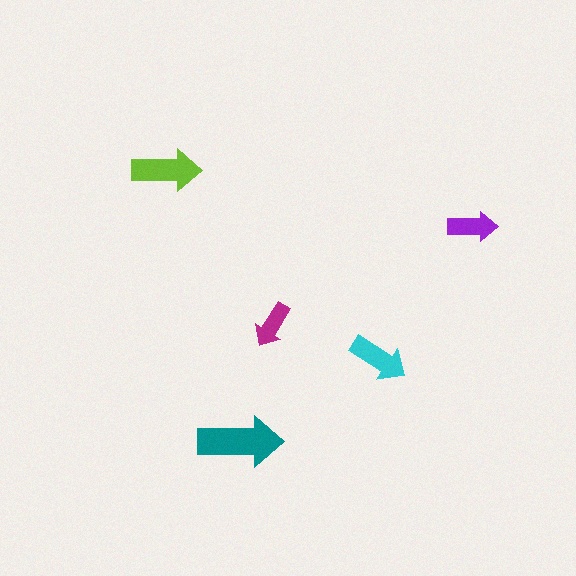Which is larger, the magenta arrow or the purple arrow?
The purple one.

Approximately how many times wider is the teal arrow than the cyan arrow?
About 1.5 times wider.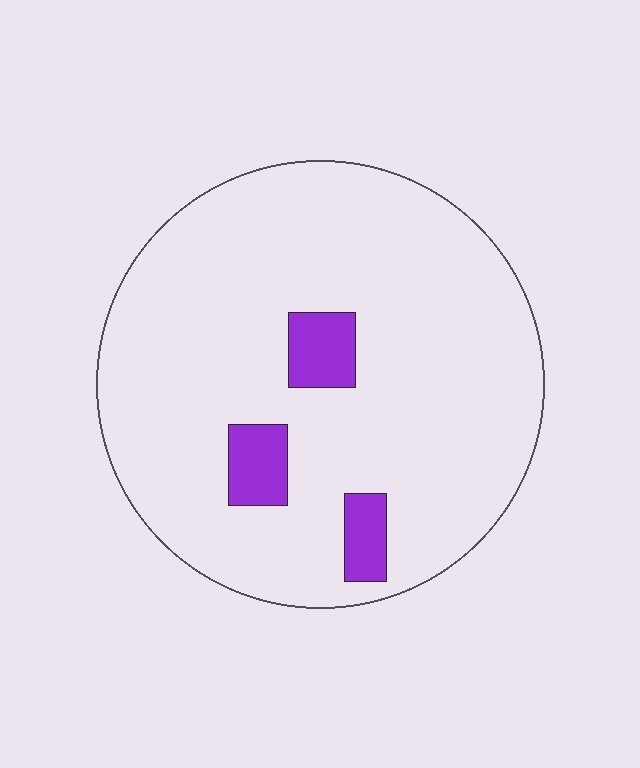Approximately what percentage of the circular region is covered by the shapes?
Approximately 10%.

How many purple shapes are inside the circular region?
3.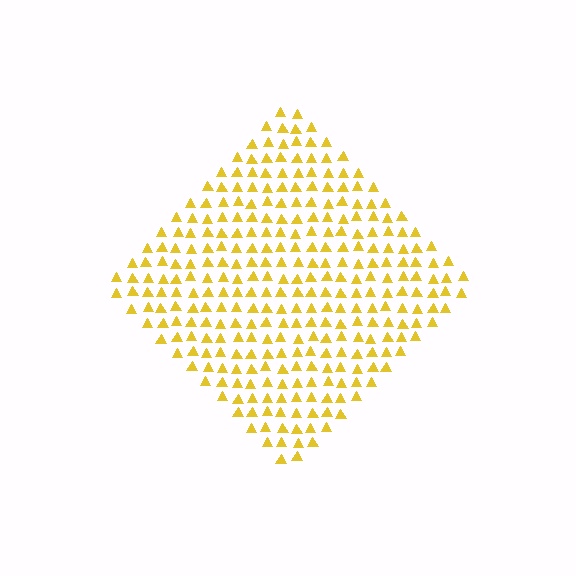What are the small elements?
The small elements are triangles.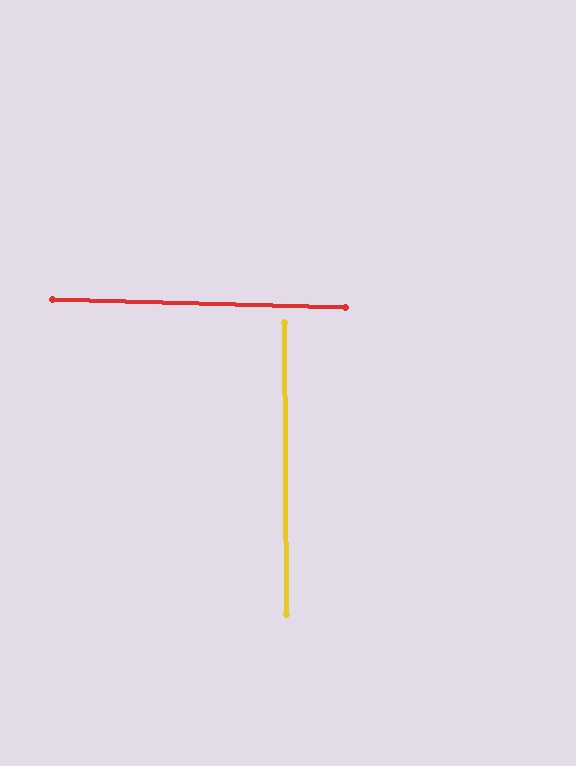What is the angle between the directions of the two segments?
Approximately 88 degrees.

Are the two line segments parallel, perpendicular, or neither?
Perpendicular — they meet at approximately 88°.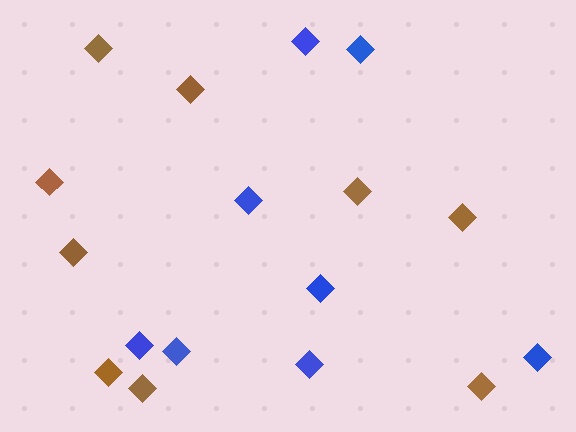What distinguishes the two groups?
There are 2 groups: one group of brown diamonds (9) and one group of blue diamonds (8).